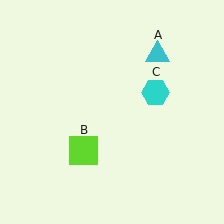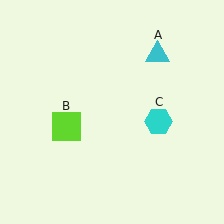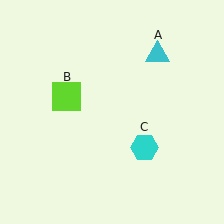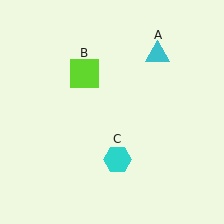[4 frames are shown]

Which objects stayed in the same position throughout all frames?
Cyan triangle (object A) remained stationary.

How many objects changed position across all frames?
2 objects changed position: lime square (object B), cyan hexagon (object C).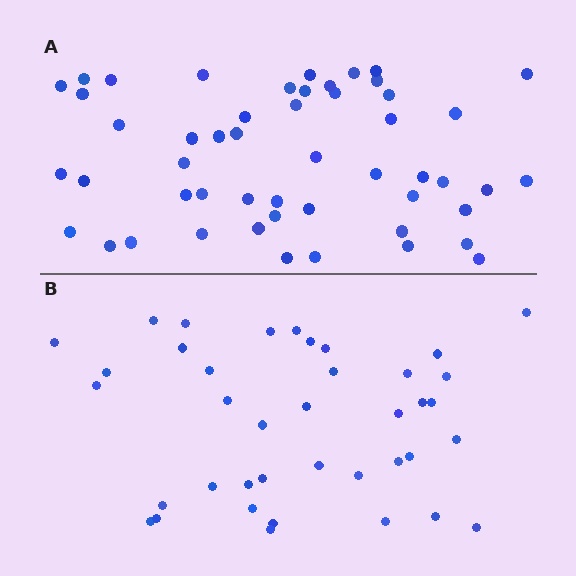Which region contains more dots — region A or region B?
Region A (the top region) has more dots.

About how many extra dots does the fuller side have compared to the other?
Region A has roughly 12 or so more dots than region B.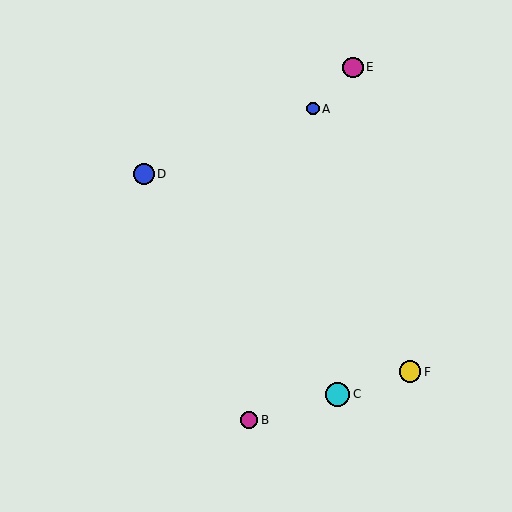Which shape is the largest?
The cyan circle (labeled C) is the largest.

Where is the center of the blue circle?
The center of the blue circle is at (144, 174).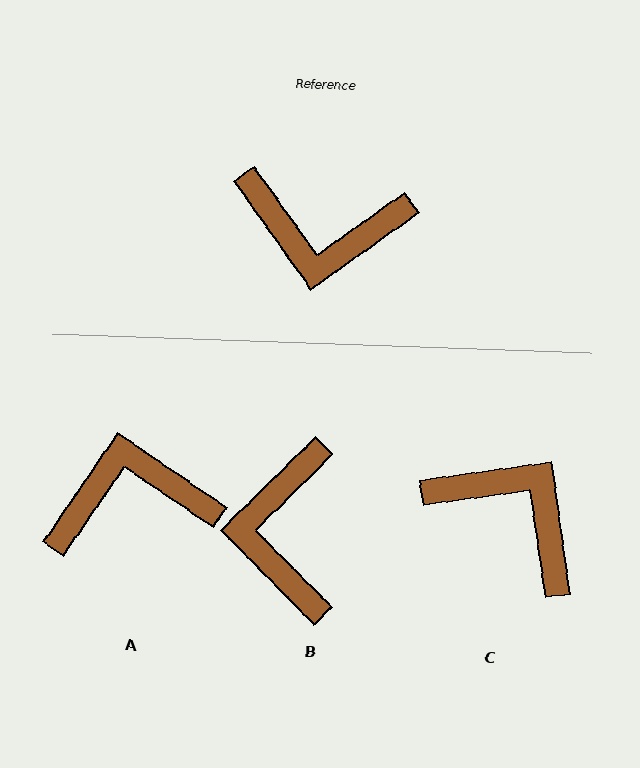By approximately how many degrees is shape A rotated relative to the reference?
Approximately 159 degrees clockwise.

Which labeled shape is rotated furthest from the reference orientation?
A, about 159 degrees away.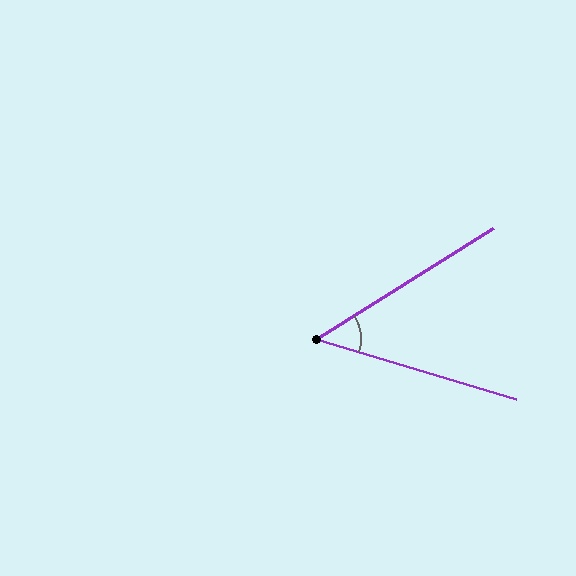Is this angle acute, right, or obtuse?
It is acute.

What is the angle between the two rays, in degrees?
Approximately 49 degrees.